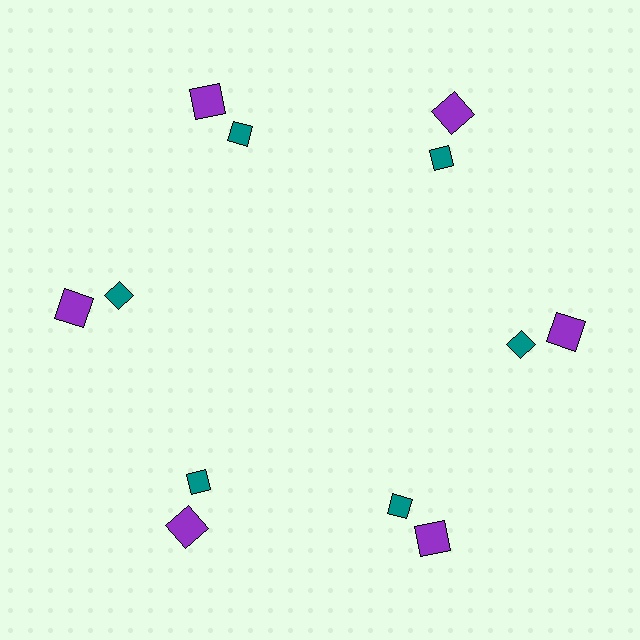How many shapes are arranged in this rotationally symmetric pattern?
There are 12 shapes, arranged in 6 groups of 2.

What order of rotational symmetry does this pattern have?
This pattern has 6-fold rotational symmetry.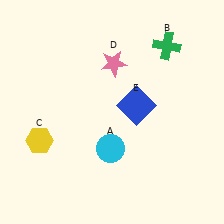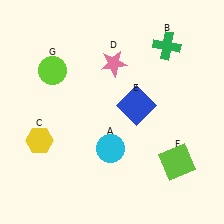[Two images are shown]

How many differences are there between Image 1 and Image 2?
There are 2 differences between the two images.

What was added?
A lime square (F), a lime circle (G) were added in Image 2.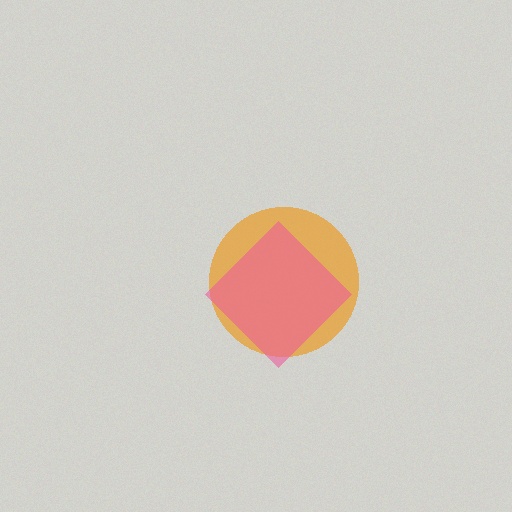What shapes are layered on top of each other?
The layered shapes are: an orange circle, a pink diamond.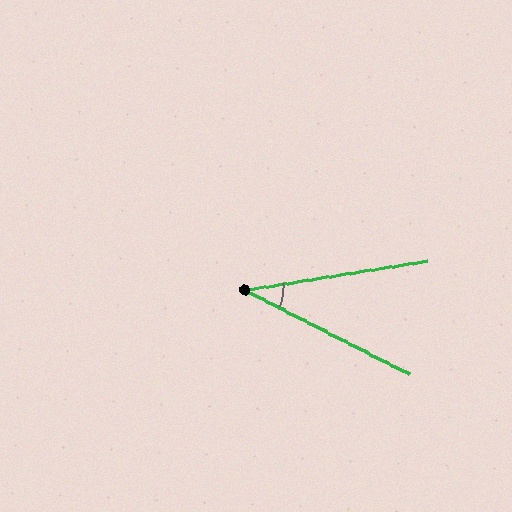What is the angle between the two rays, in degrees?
Approximately 36 degrees.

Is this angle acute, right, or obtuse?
It is acute.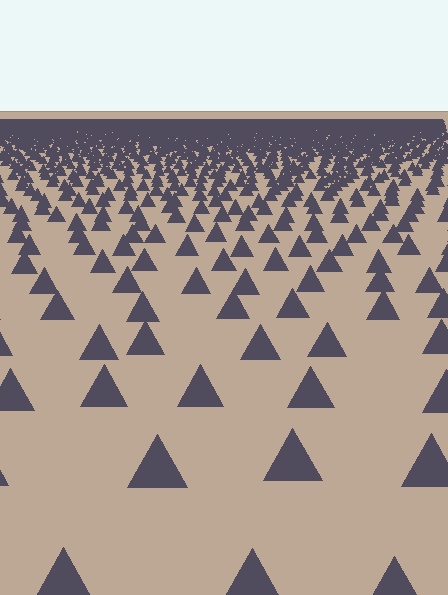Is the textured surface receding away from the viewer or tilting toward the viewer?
The surface is receding away from the viewer. Texture elements get smaller and denser toward the top.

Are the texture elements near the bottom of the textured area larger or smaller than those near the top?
Larger. Near the bottom, elements are closer to the viewer and appear at a bigger on-screen size.